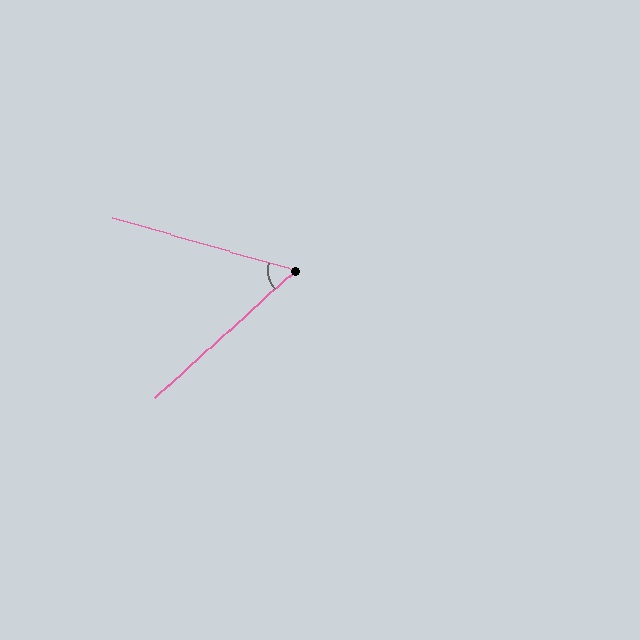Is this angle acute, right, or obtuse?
It is acute.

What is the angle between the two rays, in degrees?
Approximately 58 degrees.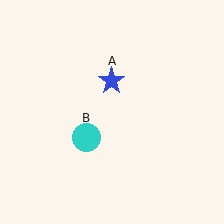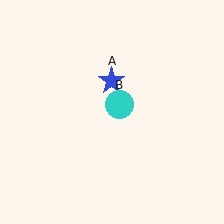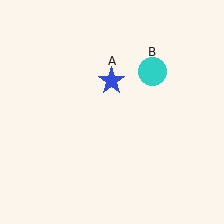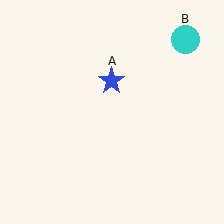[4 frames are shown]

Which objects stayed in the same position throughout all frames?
Blue star (object A) remained stationary.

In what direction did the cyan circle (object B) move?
The cyan circle (object B) moved up and to the right.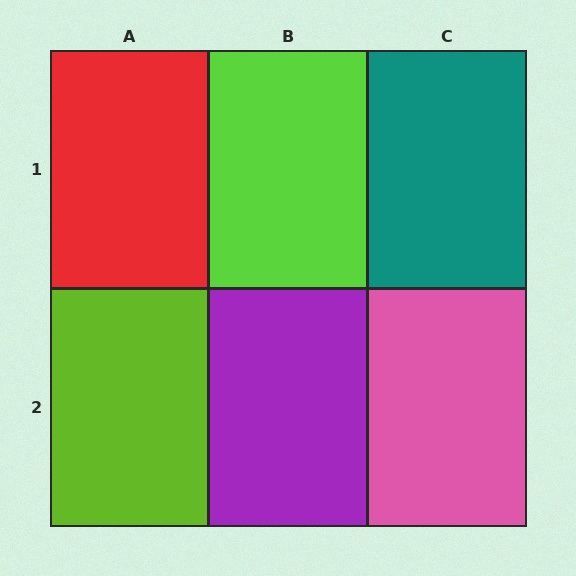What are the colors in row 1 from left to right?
Red, lime, teal.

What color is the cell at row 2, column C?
Pink.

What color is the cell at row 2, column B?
Purple.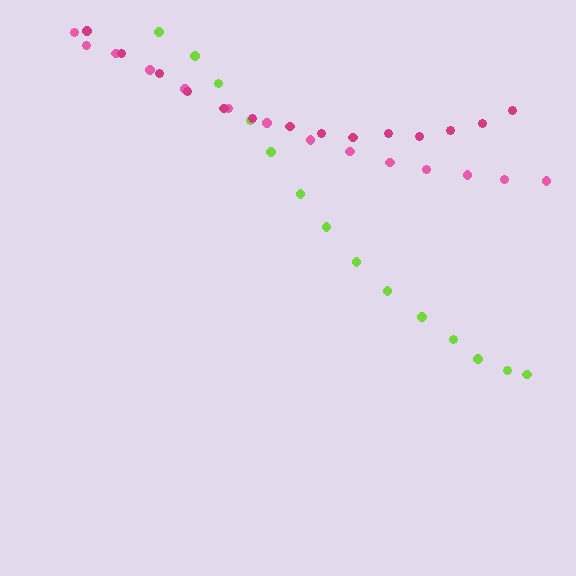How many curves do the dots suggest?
There are 3 distinct paths.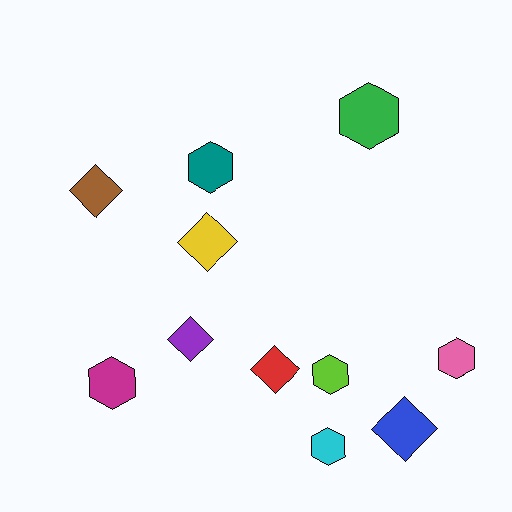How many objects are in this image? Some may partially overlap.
There are 11 objects.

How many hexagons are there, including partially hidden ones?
There are 6 hexagons.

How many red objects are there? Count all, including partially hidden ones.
There is 1 red object.